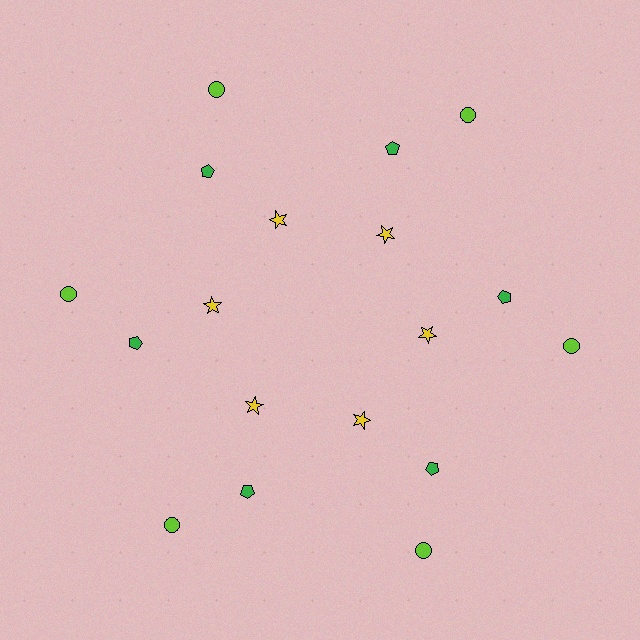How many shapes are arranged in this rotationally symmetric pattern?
There are 18 shapes, arranged in 6 groups of 3.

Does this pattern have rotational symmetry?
Yes, this pattern has 6-fold rotational symmetry. It looks the same after rotating 60 degrees around the center.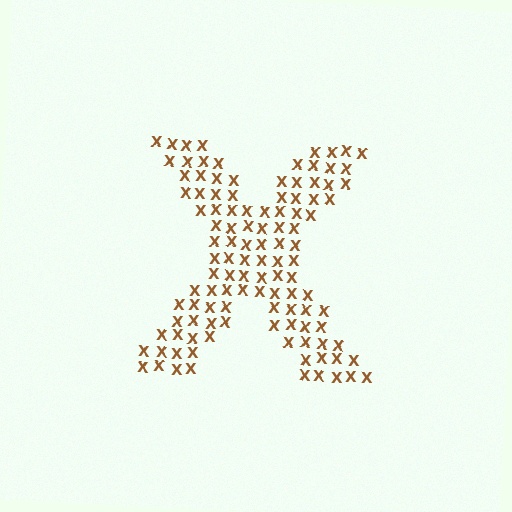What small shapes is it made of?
It is made of small letter X's.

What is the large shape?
The large shape is the letter X.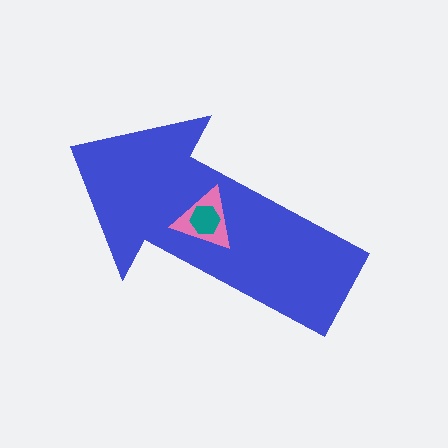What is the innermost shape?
The teal hexagon.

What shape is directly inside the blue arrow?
The pink triangle.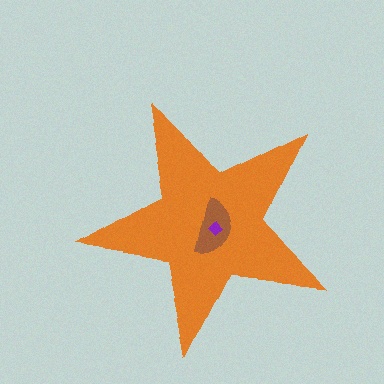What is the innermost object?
The purple diamond.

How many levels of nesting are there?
3.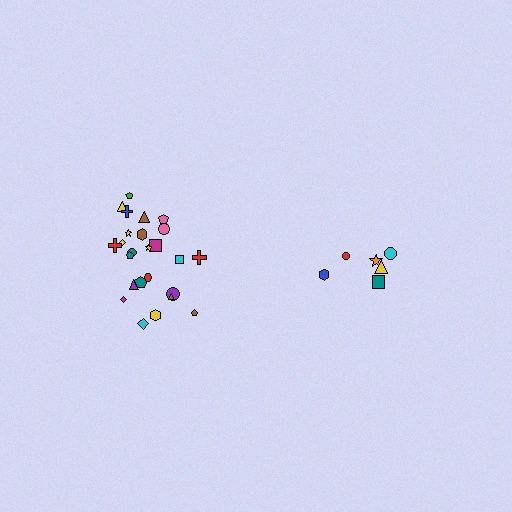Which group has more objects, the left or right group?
The left group.